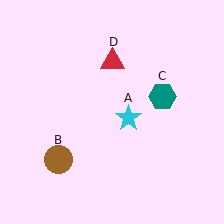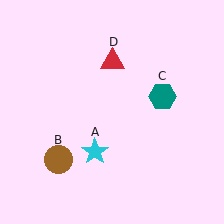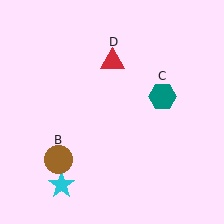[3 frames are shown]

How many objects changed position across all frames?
1 object changed position: cyan star (object A).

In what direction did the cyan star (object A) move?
The cyan star (object A) moved down and to the left.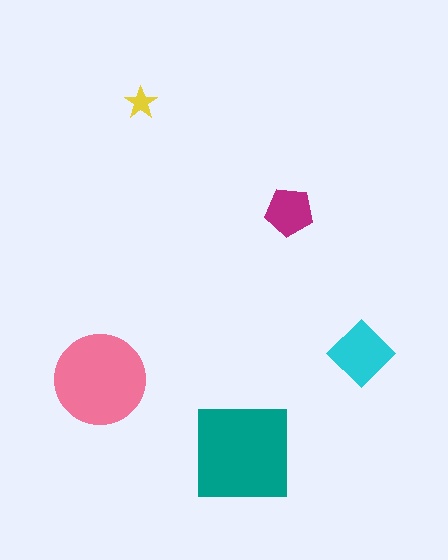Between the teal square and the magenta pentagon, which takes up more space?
The teal square.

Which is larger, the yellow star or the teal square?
The teal square.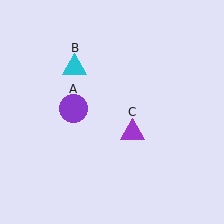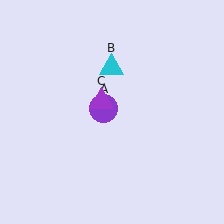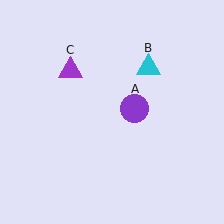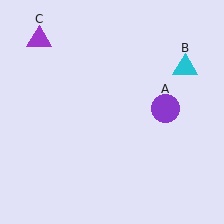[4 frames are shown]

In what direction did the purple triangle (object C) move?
The purple triangle (object C) moved up and to the left.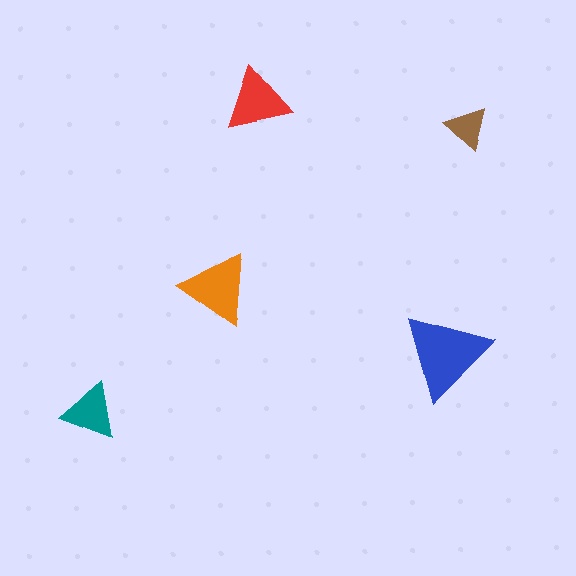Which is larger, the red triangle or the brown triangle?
The red one.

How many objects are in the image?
There are 5 objects in the image.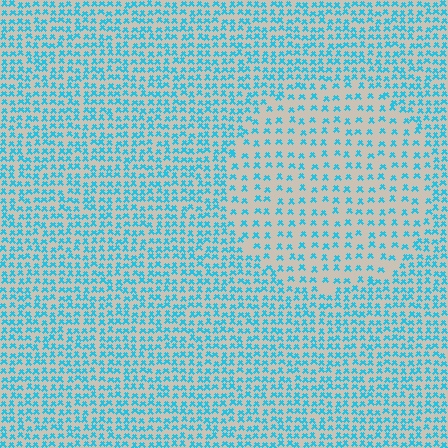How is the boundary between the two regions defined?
The boundary is defined by a change in element density (approximately 2.0x ratio). All elements are the same color, size, and shape.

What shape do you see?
I see a circle.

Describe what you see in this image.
The image contains small cyan elements arranged at two different densities. A circle-shaped region is visible where the elements are less densely packed than the surrounding area.